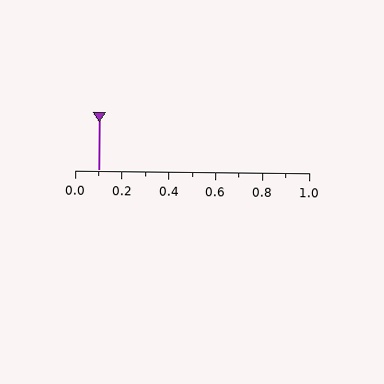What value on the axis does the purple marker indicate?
The marker indicates approximately 0.1.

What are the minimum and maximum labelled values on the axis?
The axis runs from 0.0 to 1.0.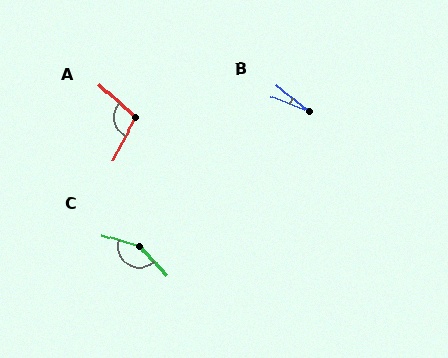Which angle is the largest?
C, at approximately 148 degrees.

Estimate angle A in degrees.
Approximately 105 degrees.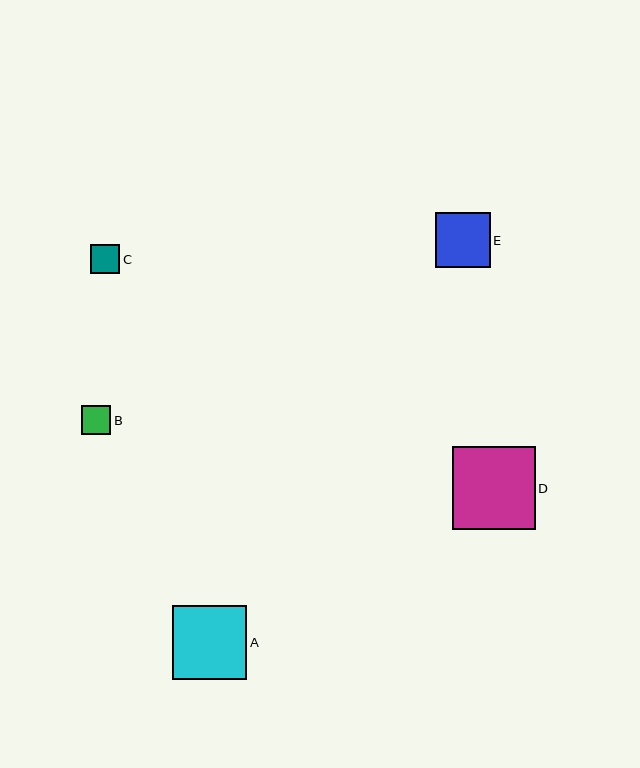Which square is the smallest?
Square C is the smallest with a size of approximately 29 pixels.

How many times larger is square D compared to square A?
Square D is approximately 1.1 times the size of square A.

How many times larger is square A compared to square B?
Square A is approximately 2.5 times the size of square B.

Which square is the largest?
Square D is the largest with a size of approximately 83 pixels.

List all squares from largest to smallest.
From largest to smallest: D, A, E, B, C.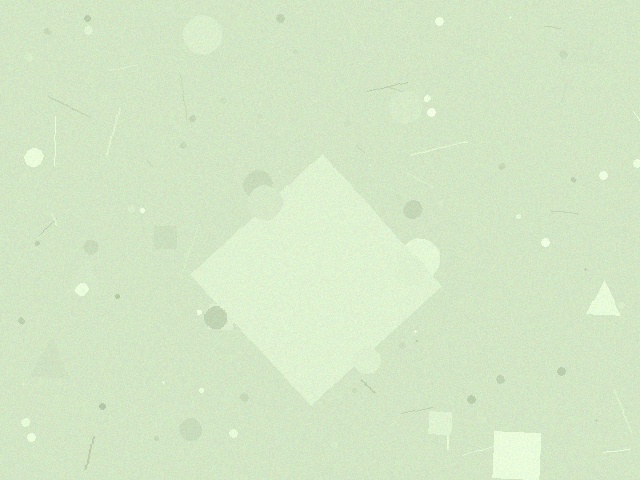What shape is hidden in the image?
A diamond is hidden in the image.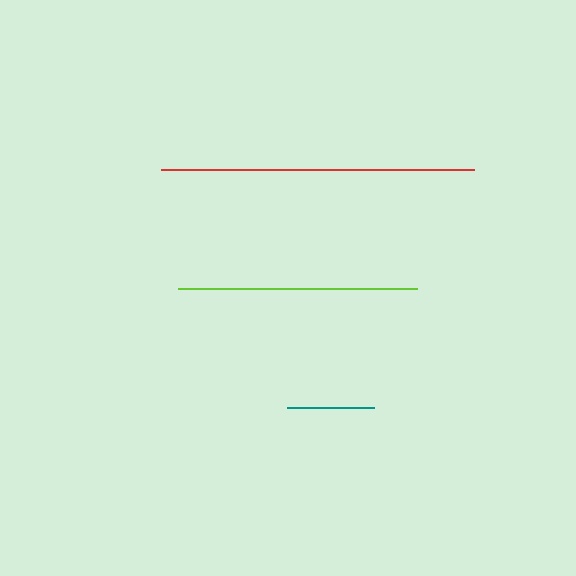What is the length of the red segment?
The red segment is approximately 313 pixels long.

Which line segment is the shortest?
The teal line is the shortest at approximately 87 pixels.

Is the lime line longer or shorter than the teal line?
The lime line is longer than the teal line.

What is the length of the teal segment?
The teal segment is approximately 87 pixels long.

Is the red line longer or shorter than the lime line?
The red line is longer than the lime line.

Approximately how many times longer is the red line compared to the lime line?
The red line is approximately 1.3 times the length of the lime line.